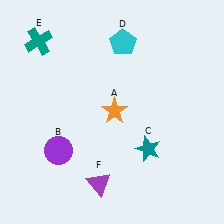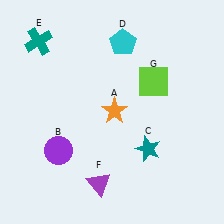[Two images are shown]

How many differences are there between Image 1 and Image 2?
There is 1 difference between the two images.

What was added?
A lime square (G) was added in Image 2.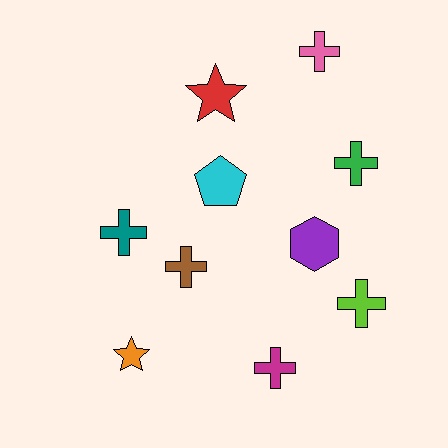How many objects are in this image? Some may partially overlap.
There are 10 objects.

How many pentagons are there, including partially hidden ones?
There is 1 pentagon.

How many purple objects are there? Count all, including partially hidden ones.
There is 1 purple object.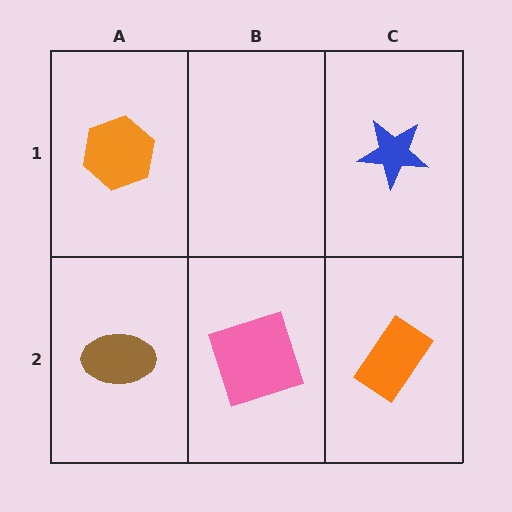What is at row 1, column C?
A blue star.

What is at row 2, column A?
A brown ellipse.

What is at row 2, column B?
A pink square.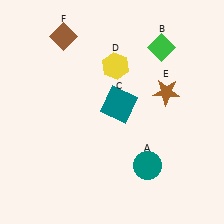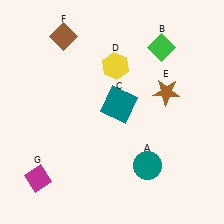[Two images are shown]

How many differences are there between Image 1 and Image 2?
There is 1 difference between the two images.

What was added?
A magenta diamond (G) was added in Image 2.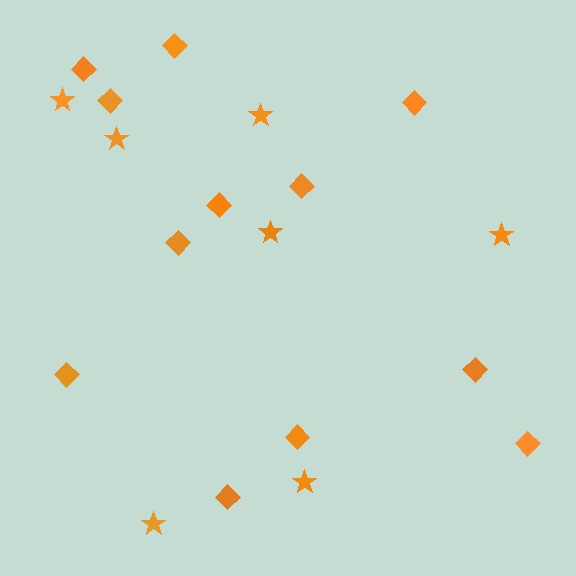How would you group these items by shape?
There are 2 groups: one group of stars (7) and one group of diamonds (12).